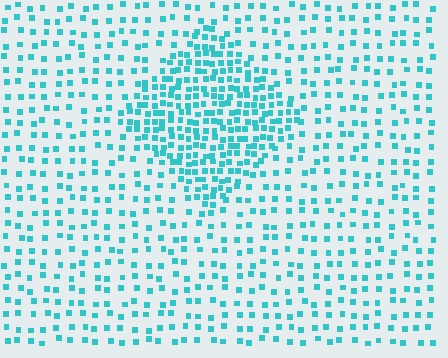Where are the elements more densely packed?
The elements are more densely packed inside the diamond boundary.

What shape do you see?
I see a diamond.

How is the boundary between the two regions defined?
The boundary is defined by a change in element density (approximately 2.4x ratio). All elements are the same color, size, and shape.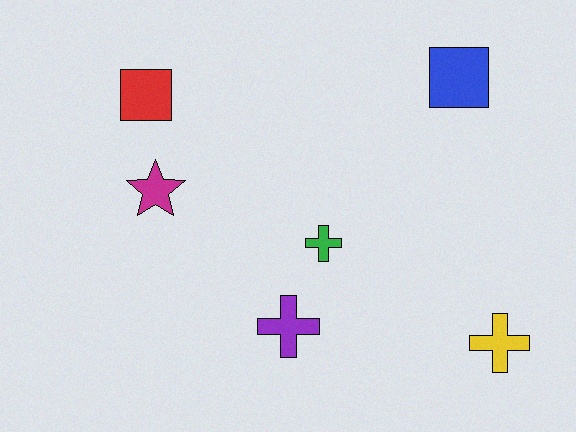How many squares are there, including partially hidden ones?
There are 2 squares.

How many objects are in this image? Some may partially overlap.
There are 6 objects.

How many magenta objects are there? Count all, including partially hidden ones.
There is 1 magenta object.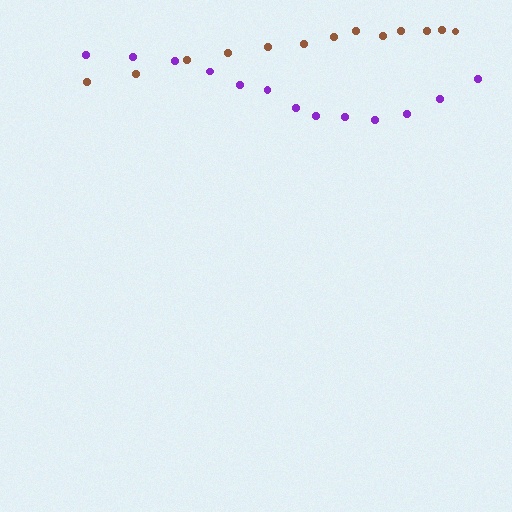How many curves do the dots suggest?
There are 2 distinct paths.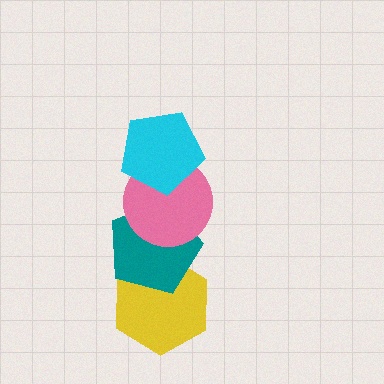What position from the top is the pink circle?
The pink circle is 2nd from the top.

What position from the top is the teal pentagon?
The teal pentagon is 3rd from the top.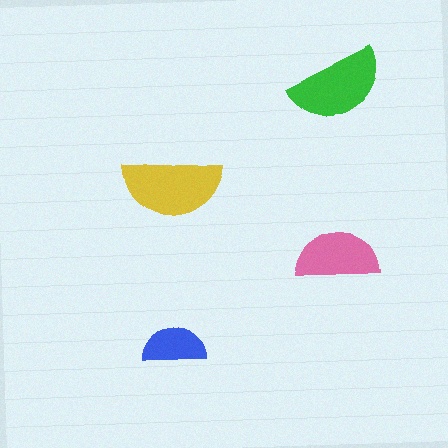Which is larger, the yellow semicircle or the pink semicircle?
The yellow one.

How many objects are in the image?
There are 4 objects in the image.